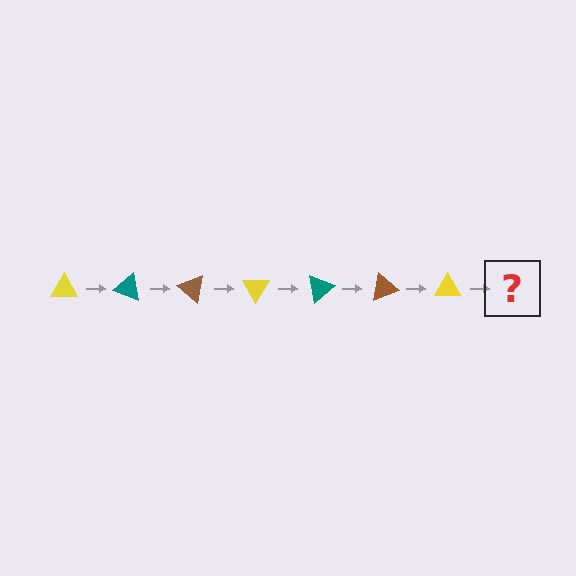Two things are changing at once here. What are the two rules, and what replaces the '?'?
The two rules are that it rotates 20 degrees each step and the color cycles through yellow, teal, and brown. The '?' should be a teal triangle, rotated 140 degrees from the start.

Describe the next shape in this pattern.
It should be a teal triangle, rotated 140 degrees from the start.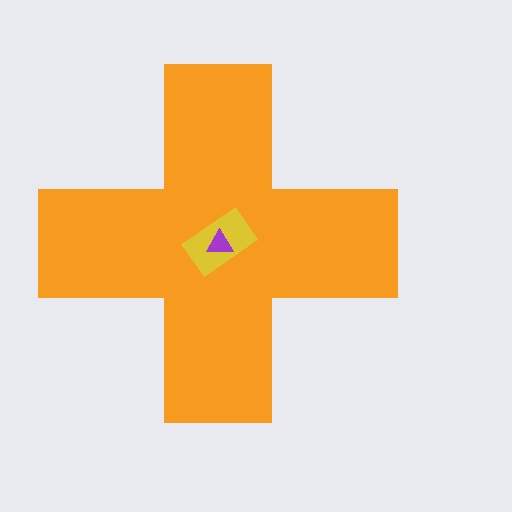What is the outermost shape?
The orange cross.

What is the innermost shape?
The purple triangle.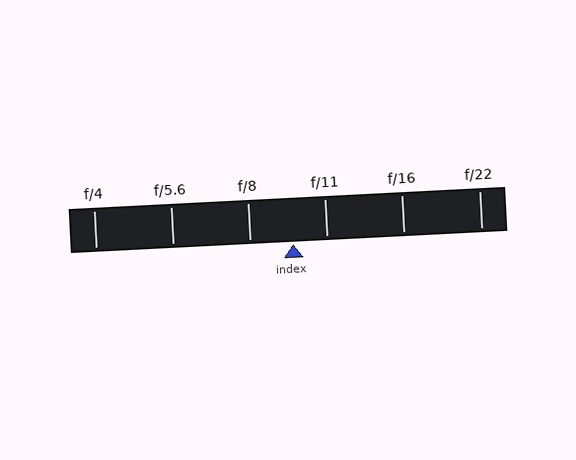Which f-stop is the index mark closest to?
The index mark is closest to f/11.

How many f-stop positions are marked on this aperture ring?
There are 6 f-stop positions marked.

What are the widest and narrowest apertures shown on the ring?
The widest aperture shown is f/4 and the narrowest is f/22.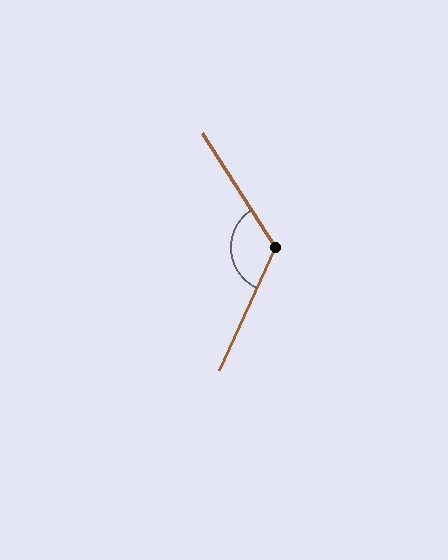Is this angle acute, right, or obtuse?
It is obtuse.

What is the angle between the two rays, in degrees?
Approximately 123 degrees.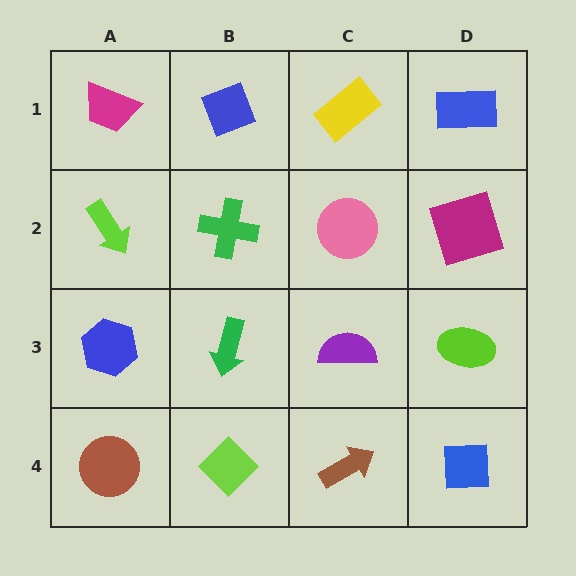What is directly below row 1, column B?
A green cross.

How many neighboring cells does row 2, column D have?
3.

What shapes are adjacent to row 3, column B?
A green cross (row 2, column B), a lime diamond (row 4, column B), a blue hexagon (row 3, column A), a purple semicircle (row 3, column C).